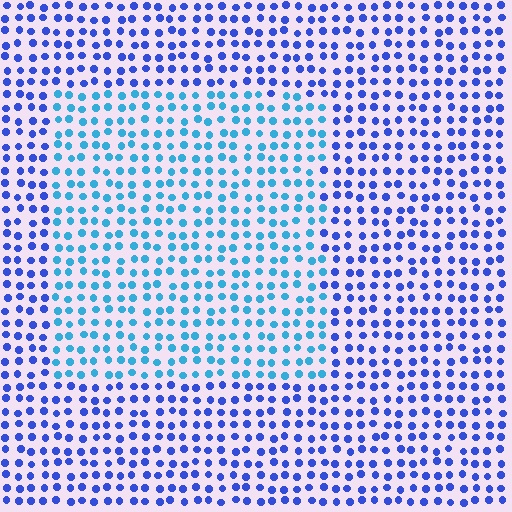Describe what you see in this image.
The image is filled with small blue elements in a uniform arrangement. A rectangle-shaped region is visible where the elements are tinted to a slightly different hue, forming a subtle color boundary.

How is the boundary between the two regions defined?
The boundary is defined purely by a slight shift in hue (about 35 degrees). Spacing, size, and orientation are identical on both sides.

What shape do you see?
I see a rectangle.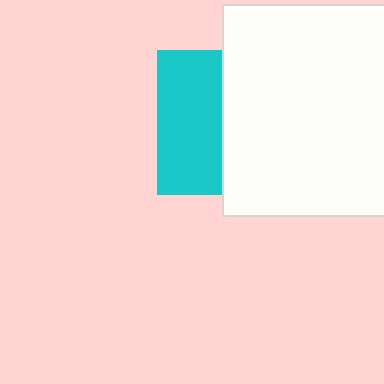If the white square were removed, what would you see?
You would see the complete cyan square.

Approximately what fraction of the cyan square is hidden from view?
Roughly 56% of the cyan square is hidden behind the white square.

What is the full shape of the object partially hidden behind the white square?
The partially hidden object is a cyan square.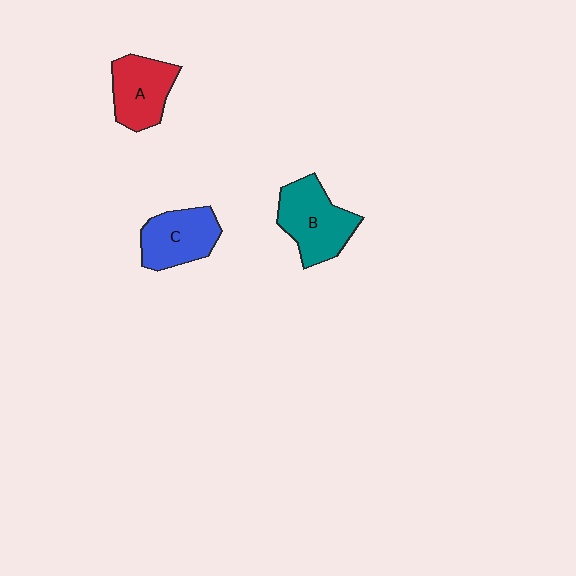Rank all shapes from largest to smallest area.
From largest to smallest: B (teal), C (blue), A (red).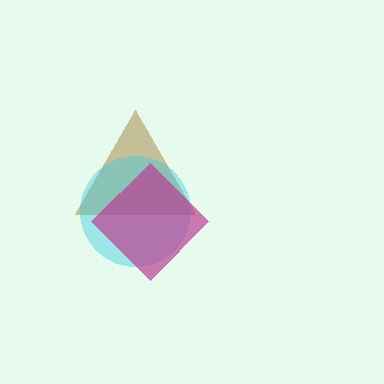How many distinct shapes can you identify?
There are 3 distinct shapes: a brown triangle, a cyan circle, a magenta diamond.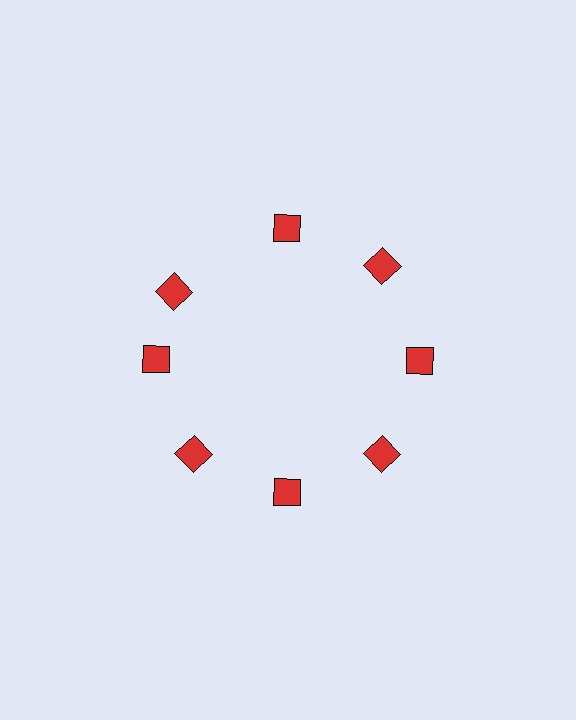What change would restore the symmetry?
The symmetry would be restored by rotating it back into even spacing with its neighbors so that all 8 diamonds sit at equal angles and equal distance from the center.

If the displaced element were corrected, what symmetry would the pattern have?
It would have 8-fold rotational symmetry — the pattern would map onto itself every 45 degrees.